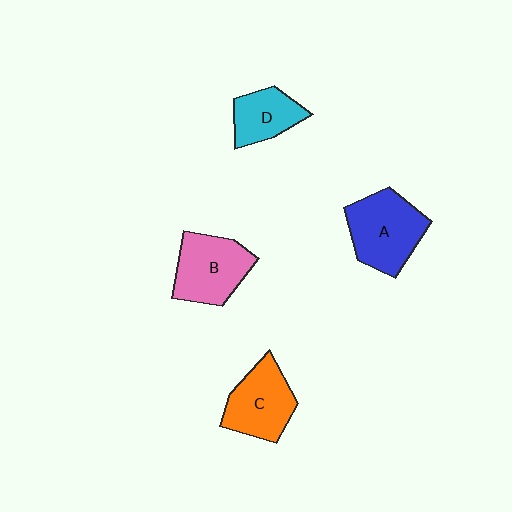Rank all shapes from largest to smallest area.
From largest to smallest: A (blue), B (pink), C (orange), D (cyan).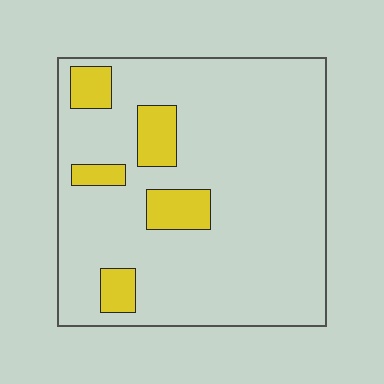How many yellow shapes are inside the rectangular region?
5.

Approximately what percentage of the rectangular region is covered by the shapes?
Approximately 15%.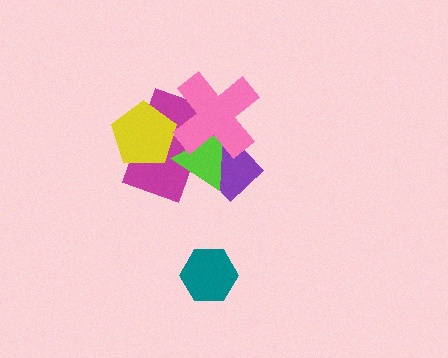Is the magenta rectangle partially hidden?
Yes, it is partially covered by another shape.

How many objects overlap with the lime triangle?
3 objects overlap with the lime triangle.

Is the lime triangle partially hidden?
Yes, it is partially covered by another shape.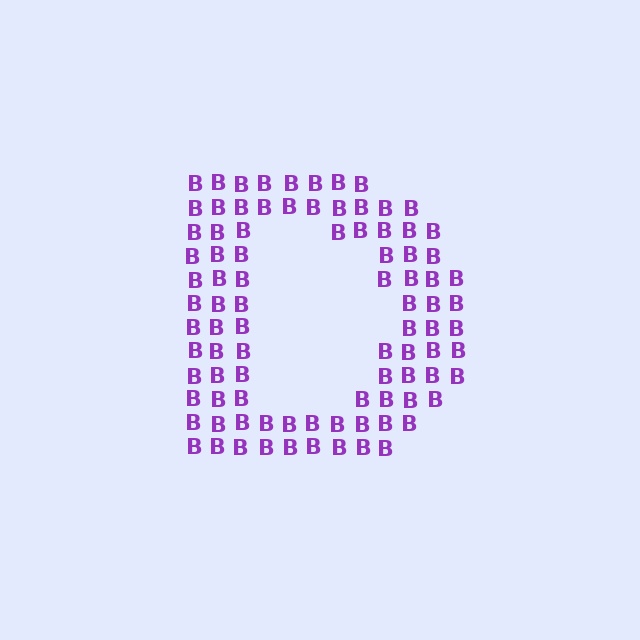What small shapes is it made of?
It is made of small letter B's.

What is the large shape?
The large shape is the letter D.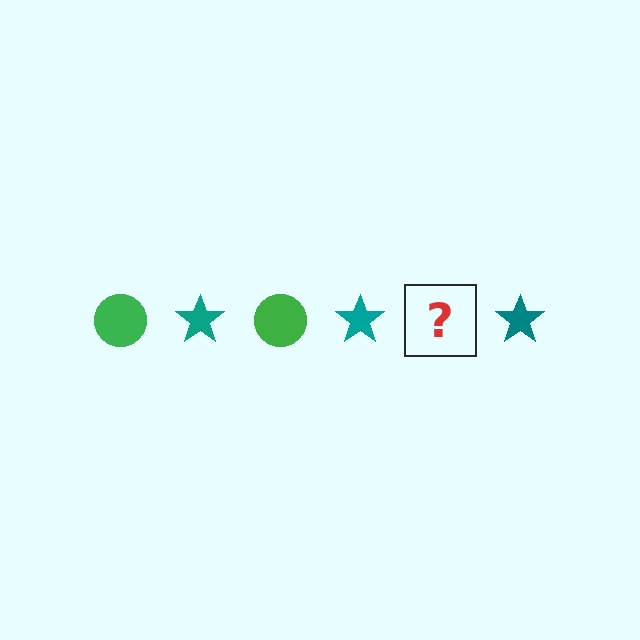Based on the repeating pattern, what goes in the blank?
The blank should be a green circle.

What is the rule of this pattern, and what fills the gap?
The rule is that the pattern alternates between green circle and teal star. The gap should be filled with a green circle.